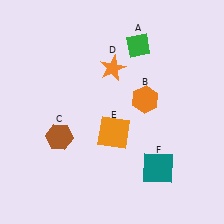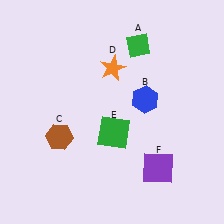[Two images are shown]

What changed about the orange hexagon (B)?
In Image 1, B is orange. In Image 2, it changed to blue.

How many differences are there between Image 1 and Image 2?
There are 3 differences between the two images.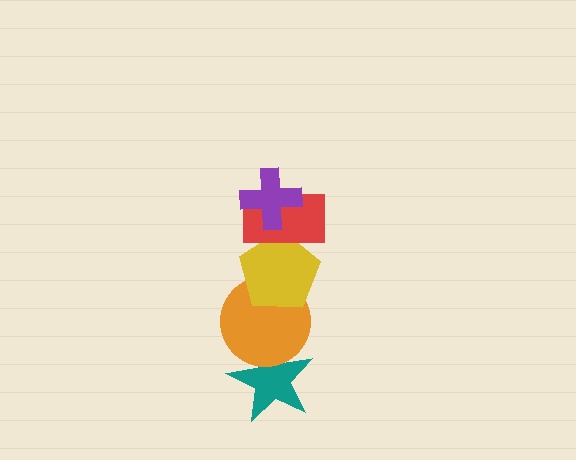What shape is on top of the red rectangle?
The purple cross is on top of the red rectangle.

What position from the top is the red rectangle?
The red rectangle is 2nd from the top.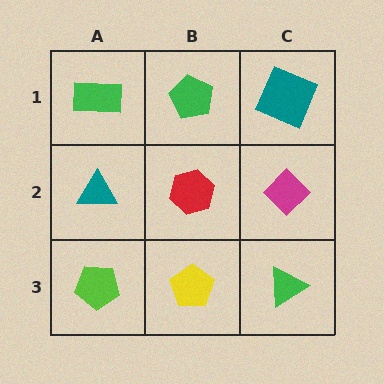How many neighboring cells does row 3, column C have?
2.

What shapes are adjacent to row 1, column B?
A red hexagon (row 2, column B), a green rectangle (row 1, column A), a teal square (row 1, column C).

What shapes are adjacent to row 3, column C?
A magenta diamond (row 2, column C), a yellow pentagon (row 3, column B).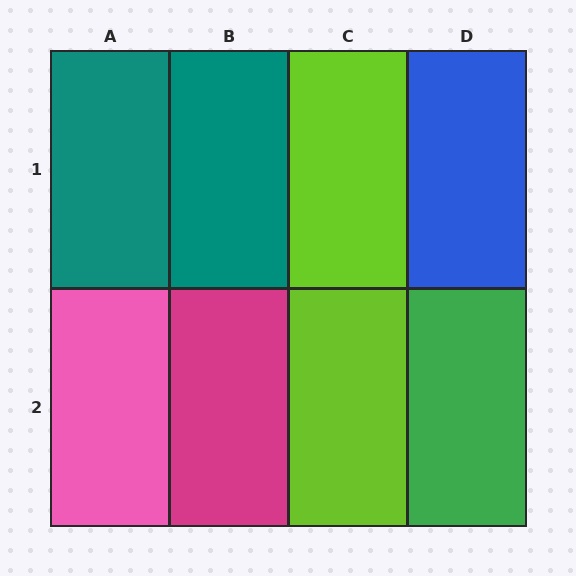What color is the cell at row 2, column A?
Pink.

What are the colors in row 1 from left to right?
Teal, teal, lime, blue.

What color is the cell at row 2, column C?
Lime.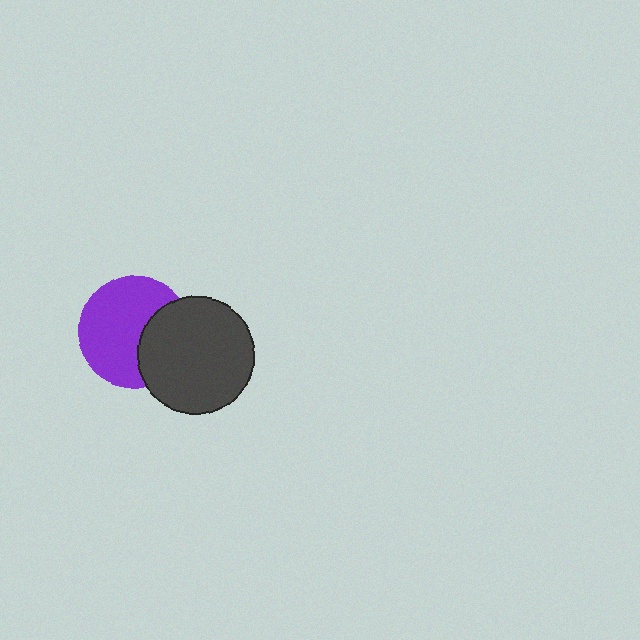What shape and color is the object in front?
The object in front is a dark gray circle.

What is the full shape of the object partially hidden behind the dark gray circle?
The partially hidden object is a purple circle.